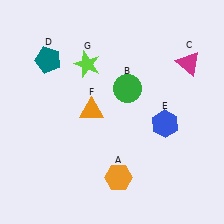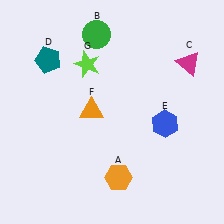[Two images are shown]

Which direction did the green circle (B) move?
The green circle (B) moved up.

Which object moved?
The green circle (B) moved up.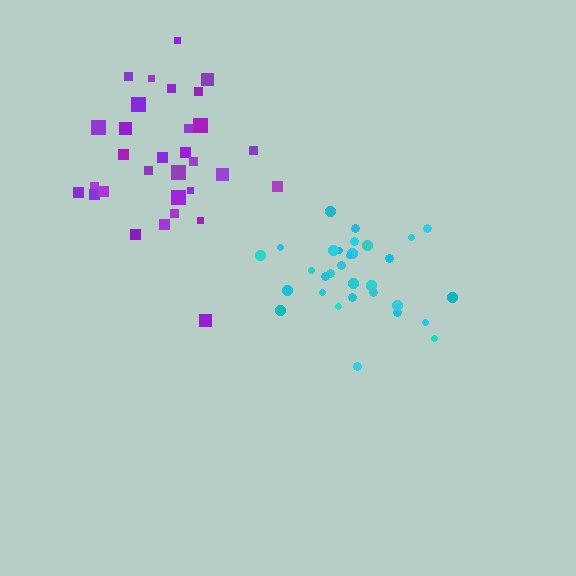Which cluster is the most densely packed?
Cyan.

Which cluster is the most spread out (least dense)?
Purple.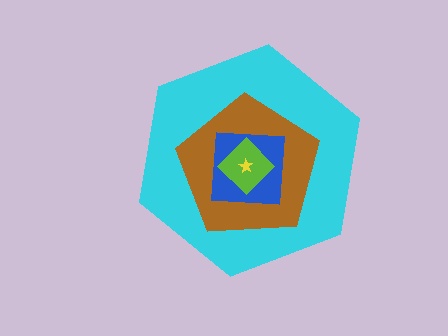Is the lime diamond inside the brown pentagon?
Yes.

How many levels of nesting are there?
5.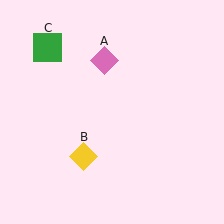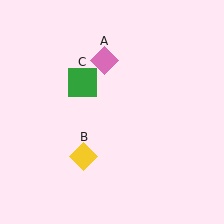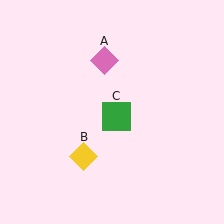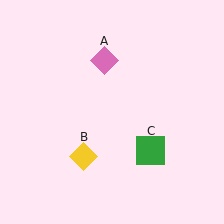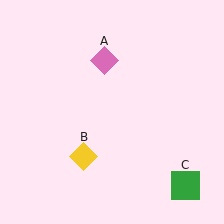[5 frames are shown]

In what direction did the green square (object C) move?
The green square (object C) moved down and to the right.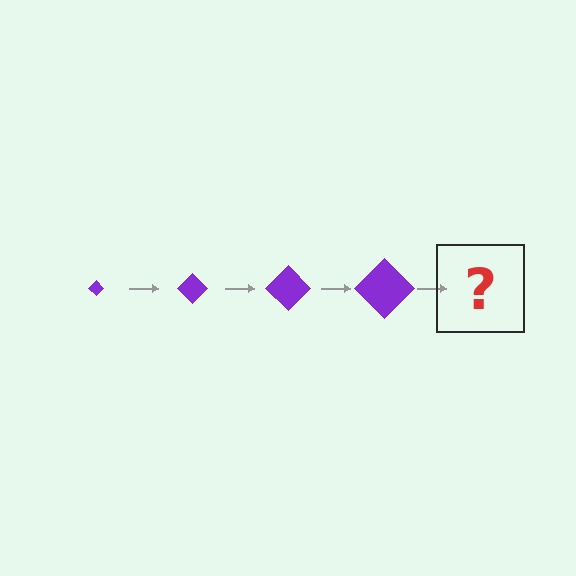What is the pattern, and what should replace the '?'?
The pattern is that the diamond gets progressively larger each step. The '?' should be a purple diamond, larger than the previous one.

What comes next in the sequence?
The next element should be a purple diamond, larger than the previous one.